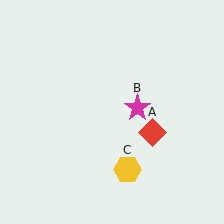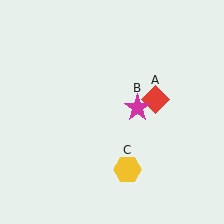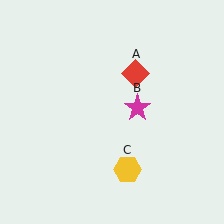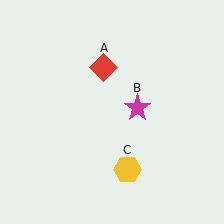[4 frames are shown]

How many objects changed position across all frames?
1 object changed position: red diamond (object A).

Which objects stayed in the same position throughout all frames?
Magenta star (object B) and yellow hexagon (object C) remained stationary.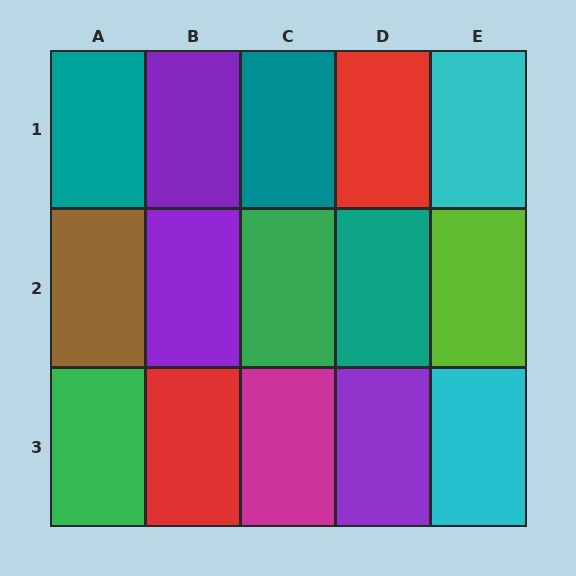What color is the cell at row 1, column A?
Teal.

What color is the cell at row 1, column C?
Teal.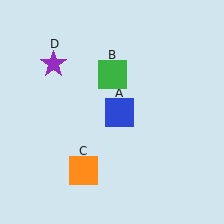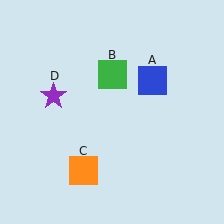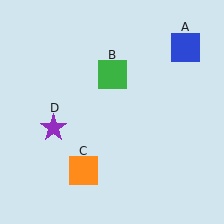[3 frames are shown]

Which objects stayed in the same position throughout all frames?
Green square (object B) and orange square (object C) remained stationary.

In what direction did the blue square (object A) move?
The blue square (object A) moved up and to the right.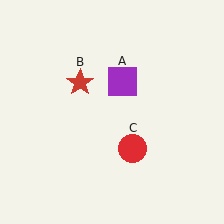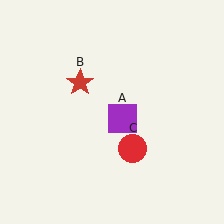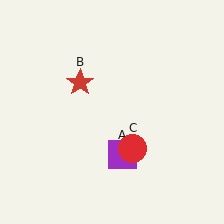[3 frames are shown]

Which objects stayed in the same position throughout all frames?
Red star (object B) and red circle (object C) remained stationary.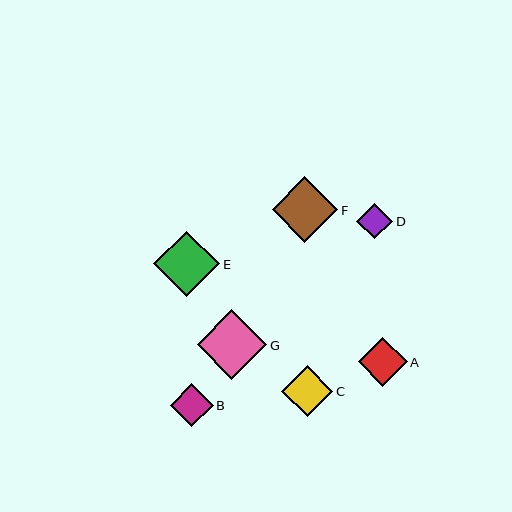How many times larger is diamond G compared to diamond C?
Diamond G is approximately 1.4 times the size of diamond C.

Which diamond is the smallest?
Diamond D is the smallest with a size of approximately 36 pixels.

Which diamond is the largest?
Diamond G is the largest with a size of approximately 70 pixels.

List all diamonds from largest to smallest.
From largest to smallest: G, E, F, C, A, B, D.